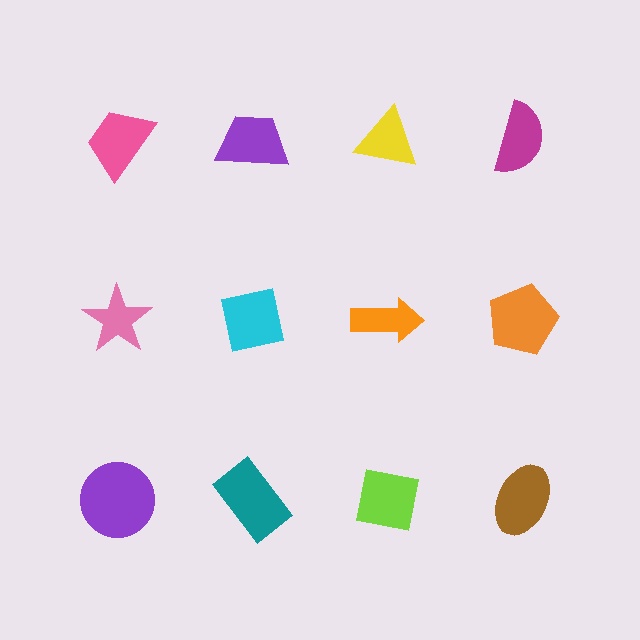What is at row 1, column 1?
A pink trapezoid.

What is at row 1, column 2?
A purple trapezoid.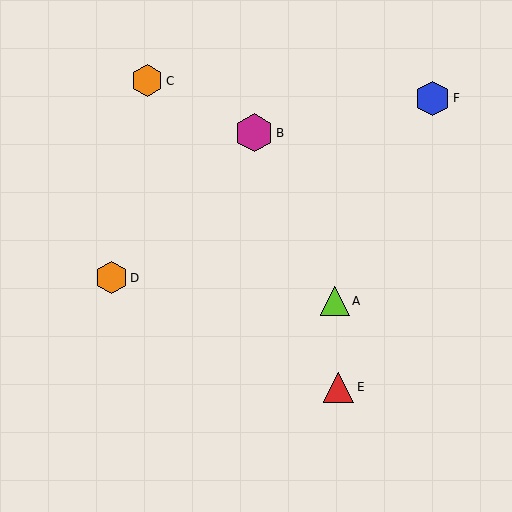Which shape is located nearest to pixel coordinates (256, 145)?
The magenta hexagon (labeled B) at (254, 133) is nearest to that location.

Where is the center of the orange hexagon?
The center of the orange hexagon is at (111, 278).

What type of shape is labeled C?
Shape C is an orange hexagon.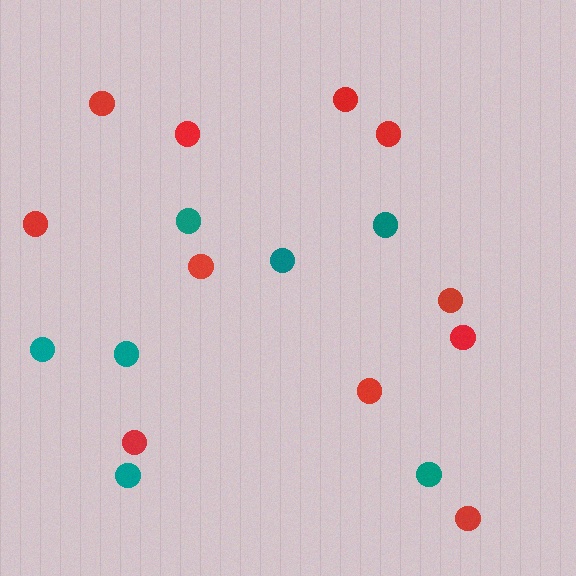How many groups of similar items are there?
There are 2 groups: one group of red circles (11) and one group of teal circles (7).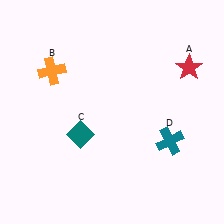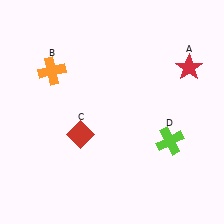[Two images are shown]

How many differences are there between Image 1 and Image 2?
There are 2 differences between the two images.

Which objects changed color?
C changed from teal to red. D changed from teal to lime.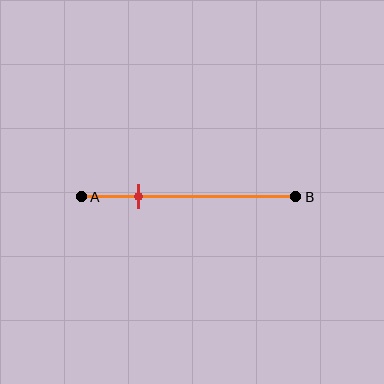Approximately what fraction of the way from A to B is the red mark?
The red mark is approximately 25% of the way from A to B.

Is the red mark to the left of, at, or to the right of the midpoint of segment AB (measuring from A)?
The red mark is to the left of the midpoint of segment AB.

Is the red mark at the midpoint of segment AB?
No, the mark is at about 25% from A, not at the 50% midpoint.